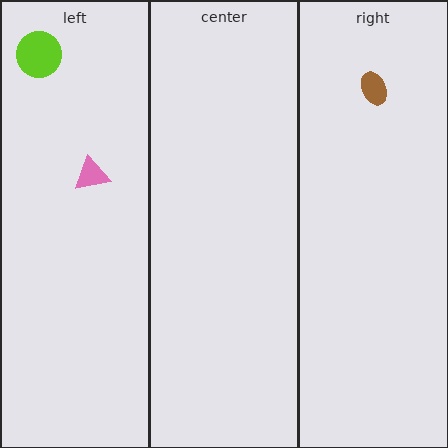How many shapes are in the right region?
1.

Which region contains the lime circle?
The left region.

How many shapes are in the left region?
2.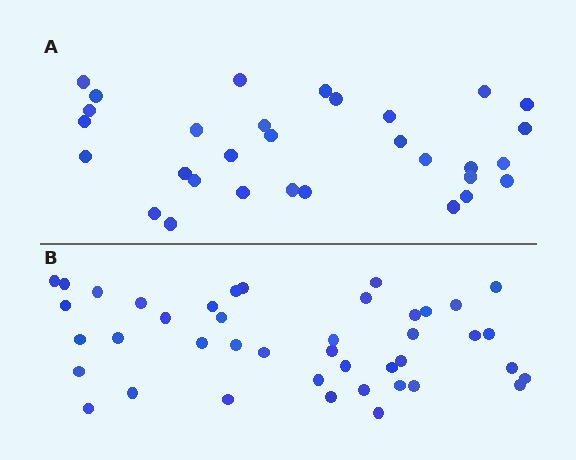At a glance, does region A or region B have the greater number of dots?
Region B (the bottom region) has more dots.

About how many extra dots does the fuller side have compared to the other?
Region B has roughly 12 or so more dots than region A.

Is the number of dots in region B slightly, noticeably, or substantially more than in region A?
Region B has noticeably more, but not dramatically so. The ratio is roughly 1.4 to 1.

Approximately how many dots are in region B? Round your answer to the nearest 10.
About 40 dots. (The exact count is 42, which rounds to 40.)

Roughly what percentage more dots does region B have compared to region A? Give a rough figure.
About 35% more.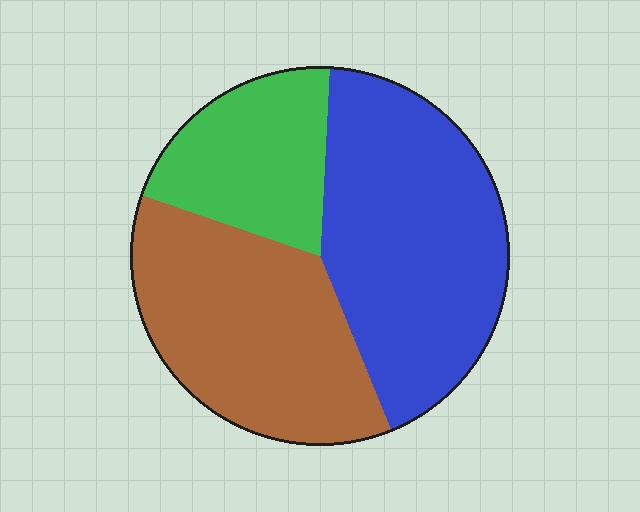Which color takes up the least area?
Green, at roughly 20%.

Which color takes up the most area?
Blue, at roughly 45%.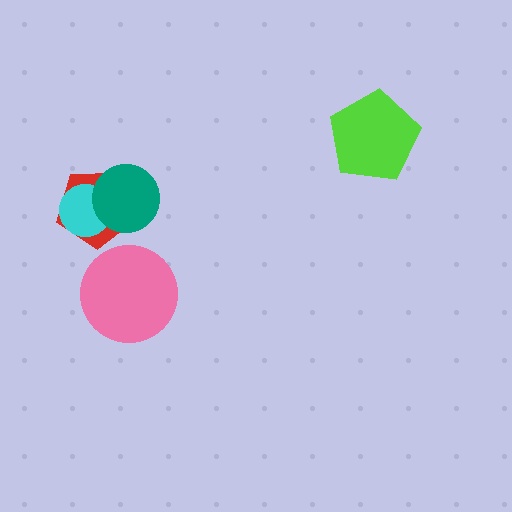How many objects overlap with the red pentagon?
2 objects overlap with the red pentagon.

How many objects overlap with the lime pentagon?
0 objects overlap with the lime pentagon.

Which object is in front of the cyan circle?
The teal circle is in front of the cyan circle.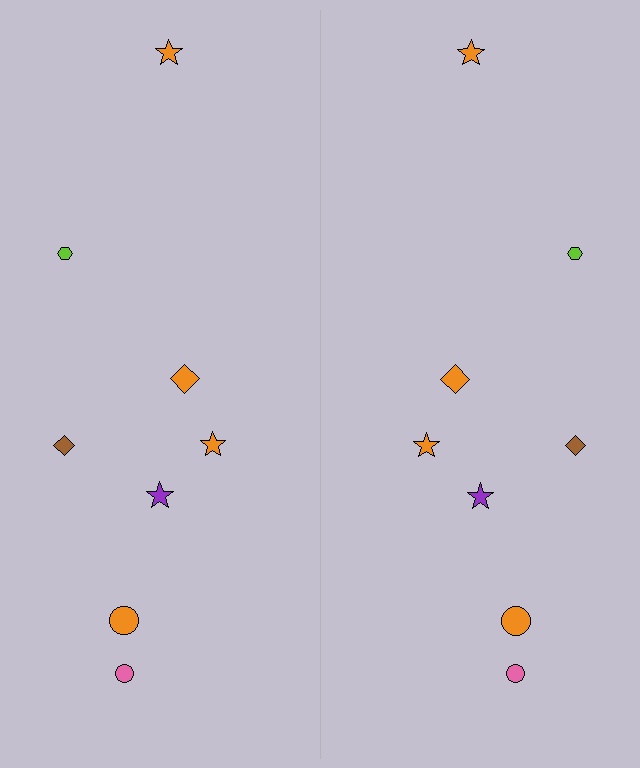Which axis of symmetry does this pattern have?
The pattern has a vertical axis of symmetry running through the center of the image.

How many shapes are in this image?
There are 16 shapes in this image.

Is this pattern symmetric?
Yes, this pattern has bilateral (reflection) symmetry.